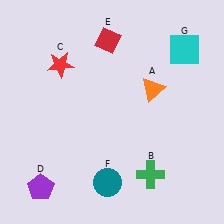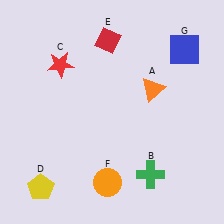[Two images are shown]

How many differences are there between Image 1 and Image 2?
There are 3 differences between the two images.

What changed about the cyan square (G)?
In Image 1, G is cyan. In Image 2, it changed to blue.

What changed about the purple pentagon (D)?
In Image 1, D is purple. In Image 2, it changed to yellow.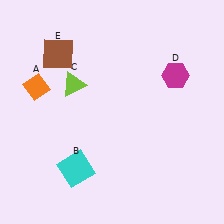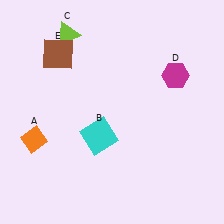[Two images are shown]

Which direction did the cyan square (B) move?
The cyan square (B) moved up.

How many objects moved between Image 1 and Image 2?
3 objects moved between the two images.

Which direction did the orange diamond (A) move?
The orange diamond (A) moved down.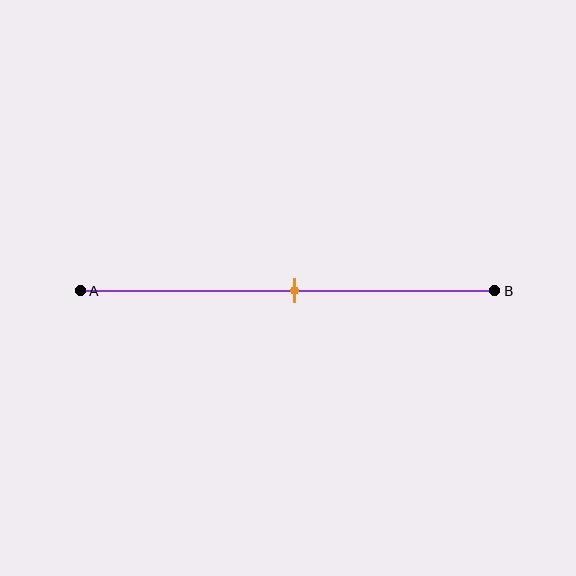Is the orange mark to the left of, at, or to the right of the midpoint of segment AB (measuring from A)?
The orange mark is approximately at the midpoint of segment AB.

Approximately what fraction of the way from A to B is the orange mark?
The orange mark is approximately 50% of the way from A to B.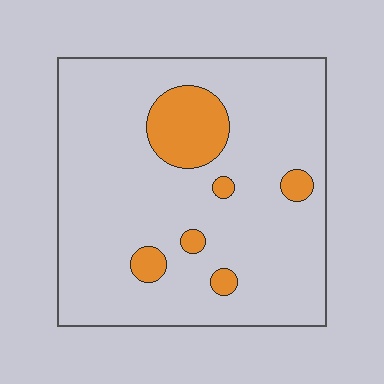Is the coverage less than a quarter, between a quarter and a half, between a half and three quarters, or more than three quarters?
Less than a quarter.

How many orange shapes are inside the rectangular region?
6.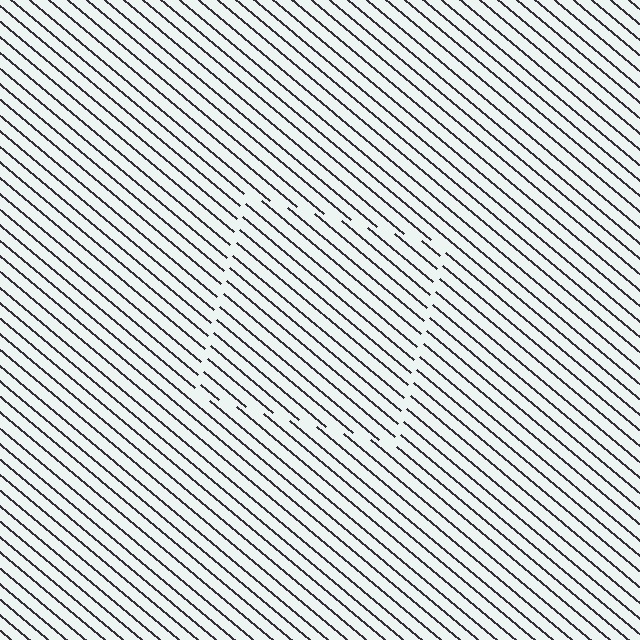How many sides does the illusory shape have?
4 sides — the line-ends trace a square.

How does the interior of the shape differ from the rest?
The interior of the shape contains the same grating, shifted by half a period — the contour is defined by the phase discontinuity where line-ends from the inner and outer gratings abut.